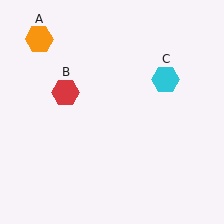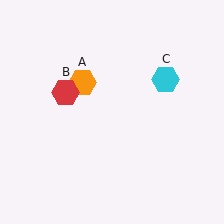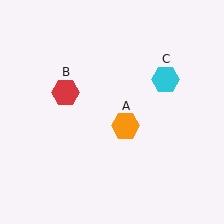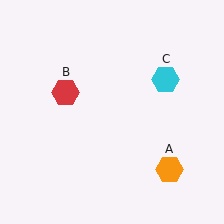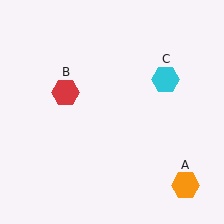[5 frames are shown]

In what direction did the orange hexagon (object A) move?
The orange hexagon (object A) moved down and to the right.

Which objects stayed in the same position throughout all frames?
Red hexagon (object B) and cyan hexagon (object C) remained stationary.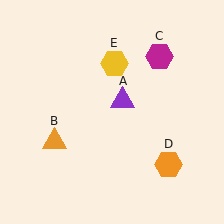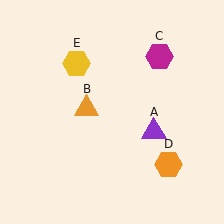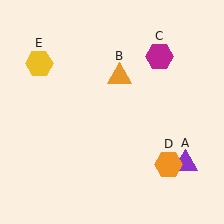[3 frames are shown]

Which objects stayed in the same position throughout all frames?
Magenta hexagon (object C) and orange hexagon (object D) remained stationary.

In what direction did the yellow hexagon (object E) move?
The yellow hexagon (object E) moved left.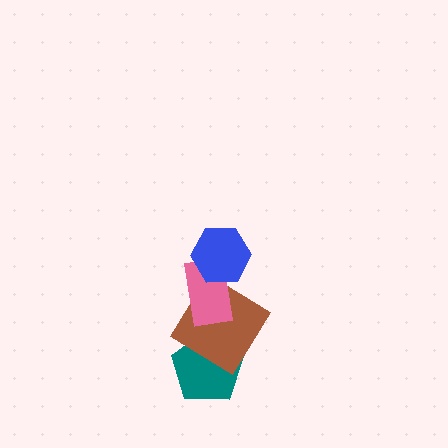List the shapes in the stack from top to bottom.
From top to bottom: the blue hexagon, the pink rectangle, the brown diamond, the teal pentagon.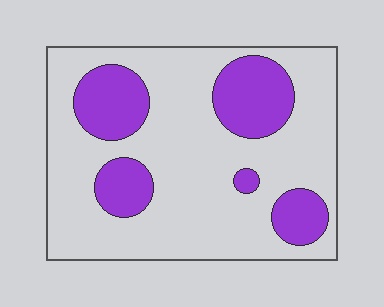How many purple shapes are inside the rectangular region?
5.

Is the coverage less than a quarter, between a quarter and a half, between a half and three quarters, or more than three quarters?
Between a quarter and a half.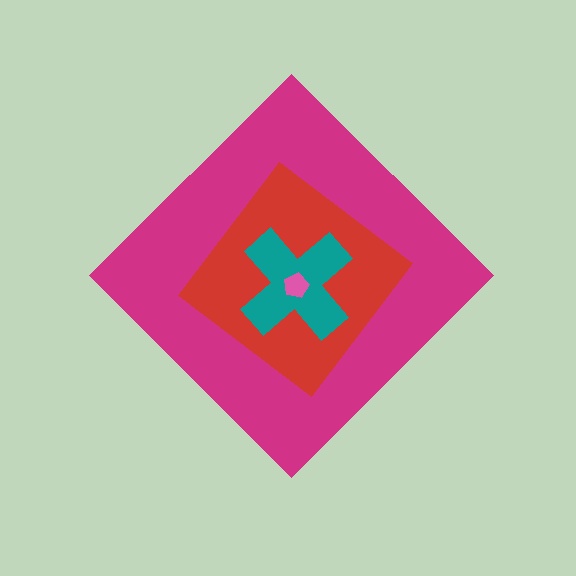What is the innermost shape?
The pink pentagon.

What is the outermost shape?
The magenta diamond.